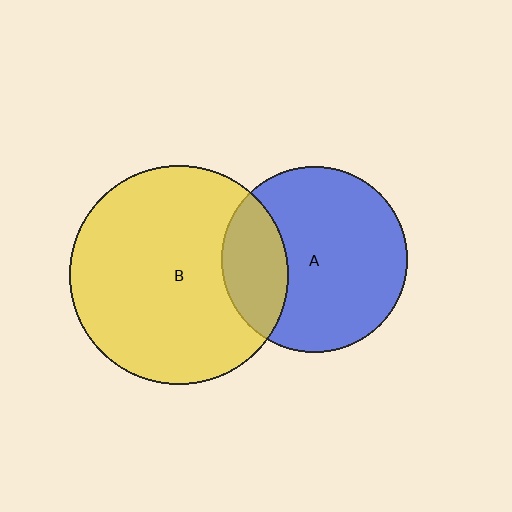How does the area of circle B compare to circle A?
Approximately 1.4 times.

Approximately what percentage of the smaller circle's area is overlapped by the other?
Approximately 25%.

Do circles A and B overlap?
Yes.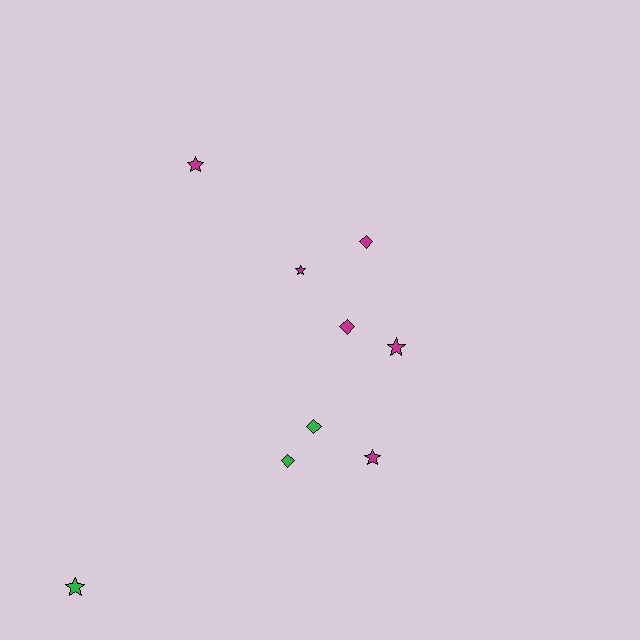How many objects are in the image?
There are 9 objects.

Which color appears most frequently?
Magenta, with 6 objects.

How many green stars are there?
There is 1 green star.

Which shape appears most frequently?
Star, with 5 objects.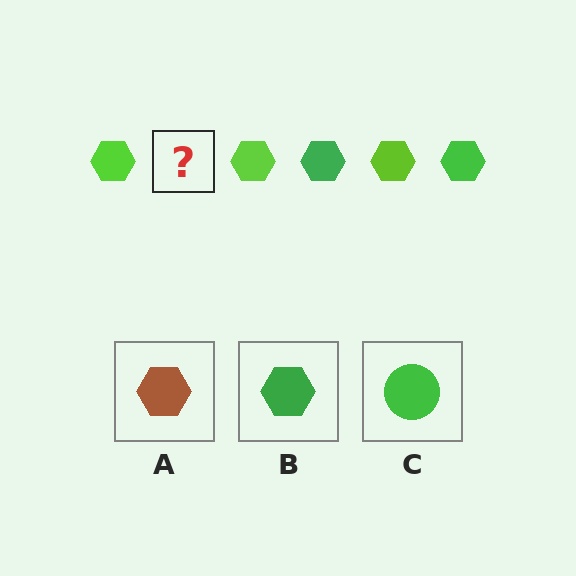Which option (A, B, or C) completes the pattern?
B.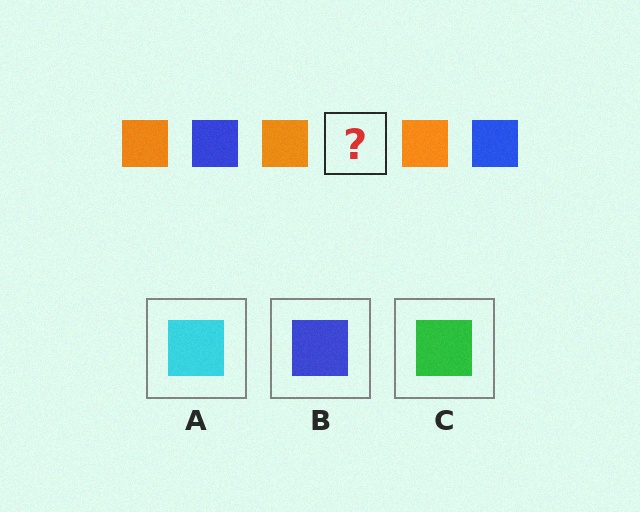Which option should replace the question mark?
Option B.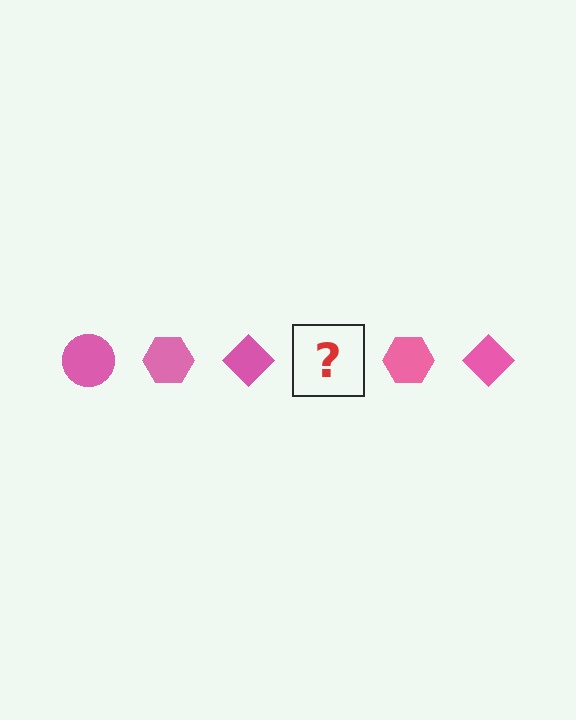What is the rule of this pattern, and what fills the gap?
The rule is that the pattern cycles through circle, hexagon, diamond shapes in pink. The gap should be filled with a pink circle.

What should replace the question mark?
The question mark should be replaced with a pink circle.